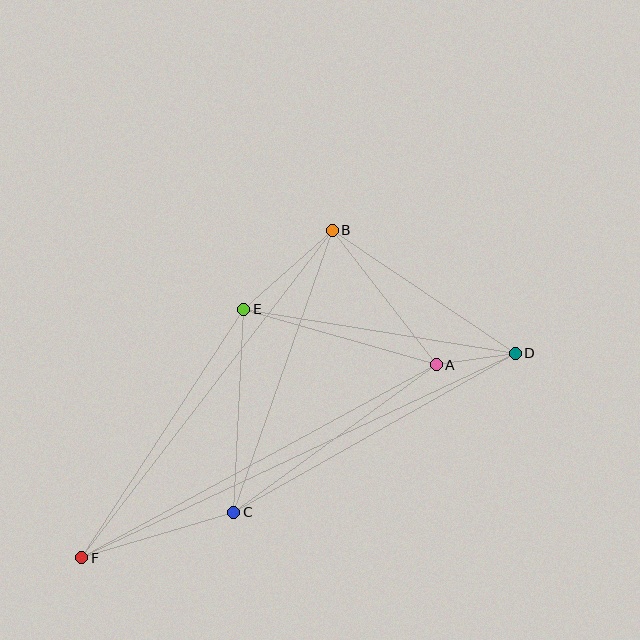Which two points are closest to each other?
Points A and D are closest to each other.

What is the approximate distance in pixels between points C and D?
The distance between C and D is approximately 323 pixels.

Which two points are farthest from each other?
Points D and F are farthest from each other.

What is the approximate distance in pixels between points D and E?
The distance between D and E is approximately 275 pixels.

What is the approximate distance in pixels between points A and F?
The distance between A and F is approximately 404 pixels.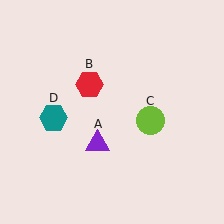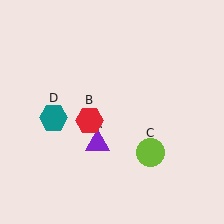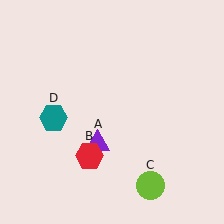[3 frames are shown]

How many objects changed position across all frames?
2 objects changed position: red hexagon (object B), lime circle (object C).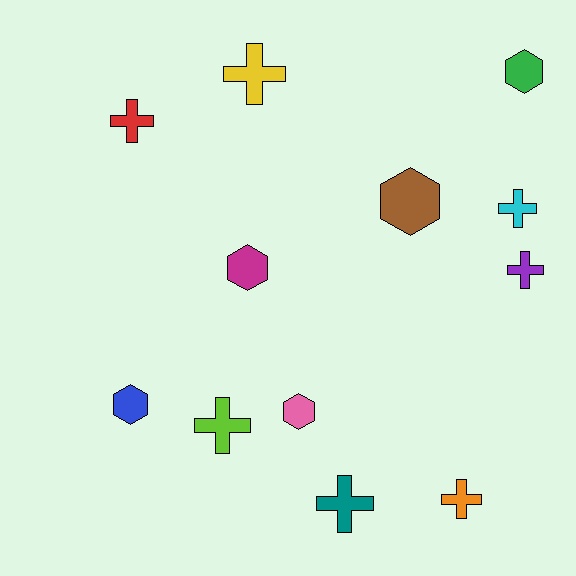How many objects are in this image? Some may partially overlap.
There are 12 objects.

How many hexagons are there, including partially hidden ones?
There are 5 hexagons.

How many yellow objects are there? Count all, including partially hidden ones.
There is 1 yellow object.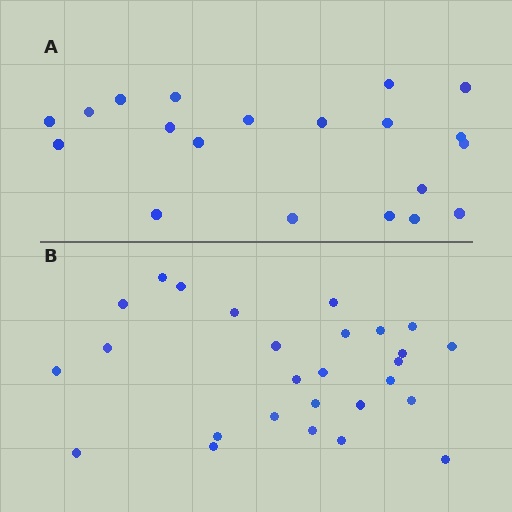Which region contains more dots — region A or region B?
Region B (the bottom region) has more dots.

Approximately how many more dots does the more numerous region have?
Region B has roughly 8 or so more dots than region A.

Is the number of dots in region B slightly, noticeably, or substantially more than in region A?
Region B has noticeably more, but not dramatically so. The ratio is roughly 1.4 to 1.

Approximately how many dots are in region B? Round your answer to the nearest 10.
About 30 dots. (The exact count is 27, which rounds to 30.)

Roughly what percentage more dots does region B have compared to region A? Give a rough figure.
About 35% more.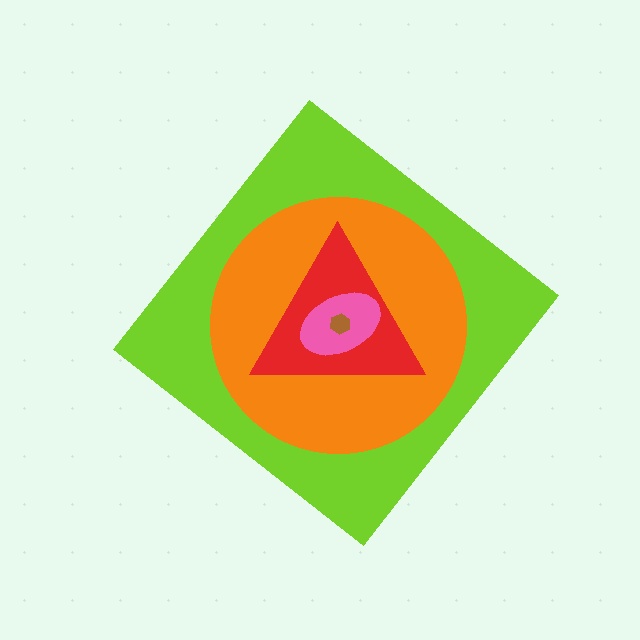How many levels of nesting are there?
5.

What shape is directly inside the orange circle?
The red triangle.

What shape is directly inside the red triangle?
The pink ellipse.